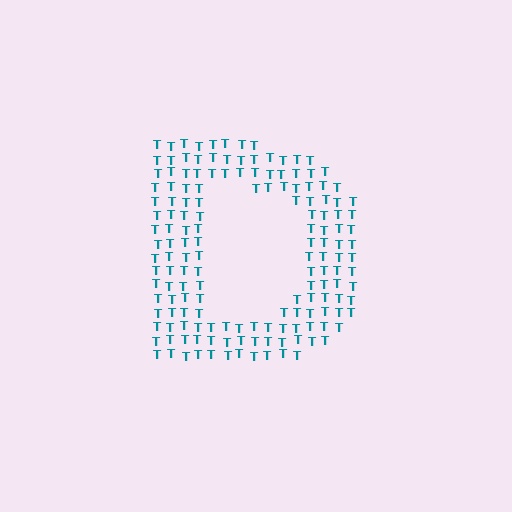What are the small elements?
The small elements are letter T's.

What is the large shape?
The large shape is the letter D.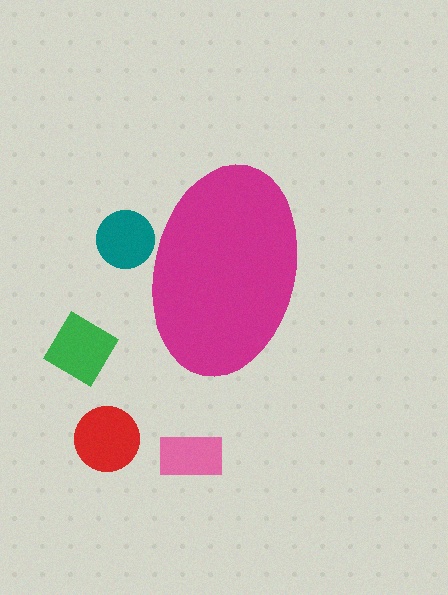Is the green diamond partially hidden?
No, the green diamond is fully visible.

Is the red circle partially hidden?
No, the red circle is fully visible.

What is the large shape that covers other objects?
A magenta ellipse.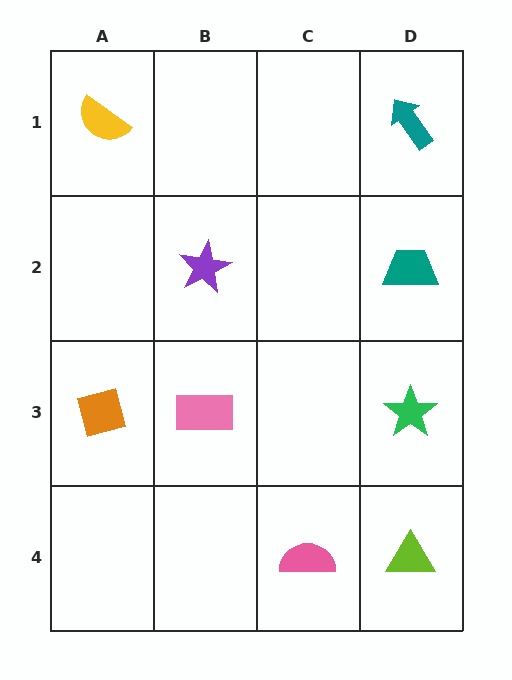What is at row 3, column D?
A green star.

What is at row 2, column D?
A teal trapezoid.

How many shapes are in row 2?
2 shapes.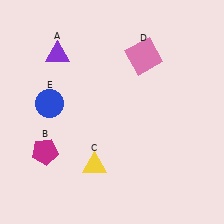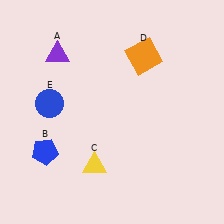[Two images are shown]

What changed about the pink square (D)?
In Image 1, D is pink. In Image 2, it changed to orange.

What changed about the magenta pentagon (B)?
In Image 1, B is magenta. In Image 2, it changed to blue.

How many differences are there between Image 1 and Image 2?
There are 2 differences between the two images.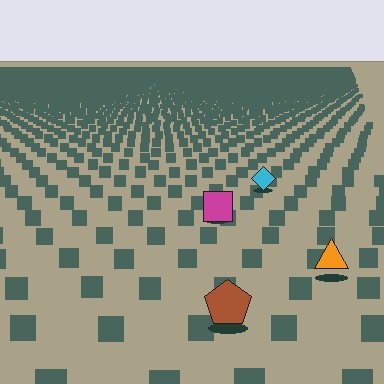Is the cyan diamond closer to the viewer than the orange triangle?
No. The orange triangle is closer — you can tell from the texture gradient: the ground texture is coarser near it.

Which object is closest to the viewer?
The brown pentagon is closest. The texture marks near it are larger and more spread out.